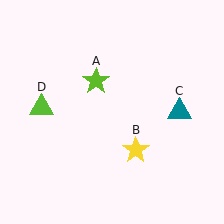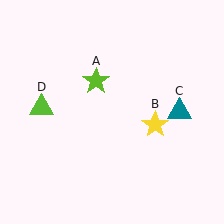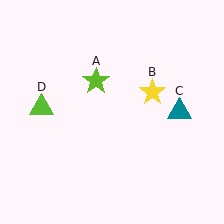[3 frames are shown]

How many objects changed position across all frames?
1 object changed position: yellow star (object B).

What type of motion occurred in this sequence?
The yellow star (object B) rotated counterclockwise around the center of the scene.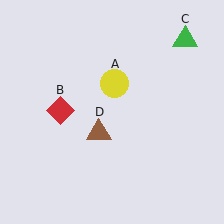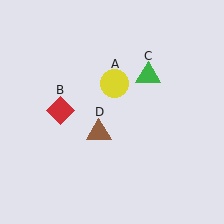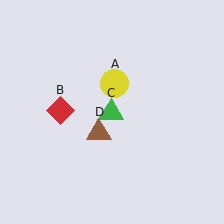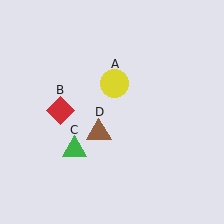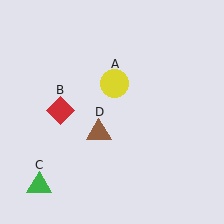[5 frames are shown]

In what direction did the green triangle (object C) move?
The green triangle (object C) moved down and to the left.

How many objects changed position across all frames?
1 object changed position: green triangle (object C).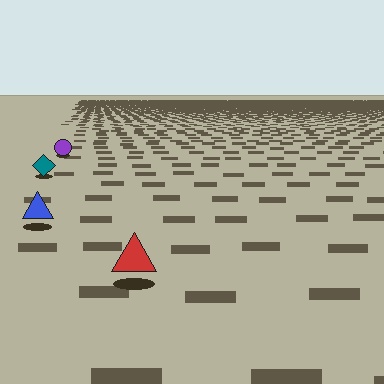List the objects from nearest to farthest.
From nearest to farthest: the red triangle, the blue triangle, the teal diamond, the purple circle.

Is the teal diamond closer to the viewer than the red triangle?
No. The red triangle is closer — you can tell from the texture gradient: the ground texture is coarser near it.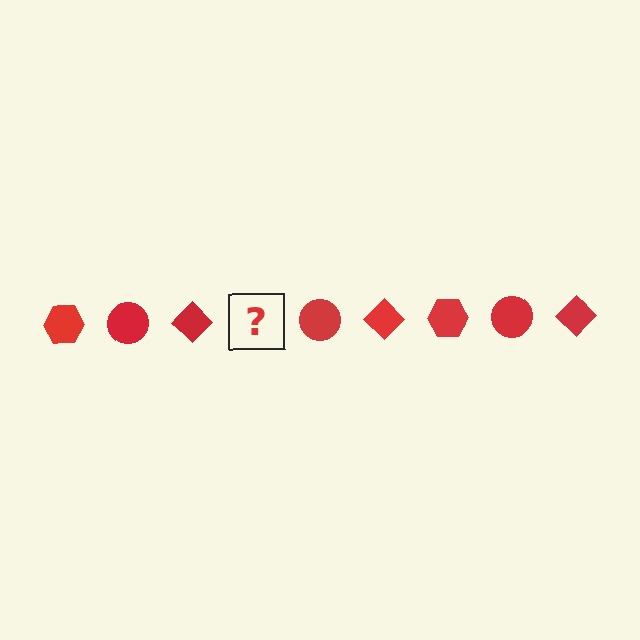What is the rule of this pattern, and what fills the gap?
The rule is that the pattern cycles through hexagon, circle, diamond shapes in red. The gap should be filled with a red hexagon.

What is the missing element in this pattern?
The missing element is a red hexagon.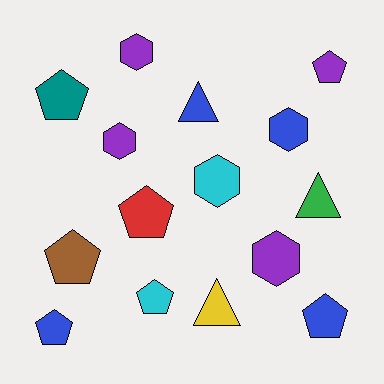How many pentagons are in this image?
There are 7 pentagons.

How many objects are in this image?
There are 15 objects.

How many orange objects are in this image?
There are no orange objects.